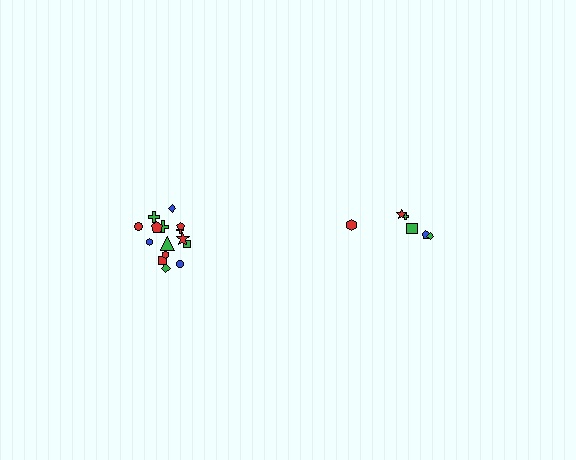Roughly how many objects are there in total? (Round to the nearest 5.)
Roughly 20 objects in total.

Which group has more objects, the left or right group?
The left group.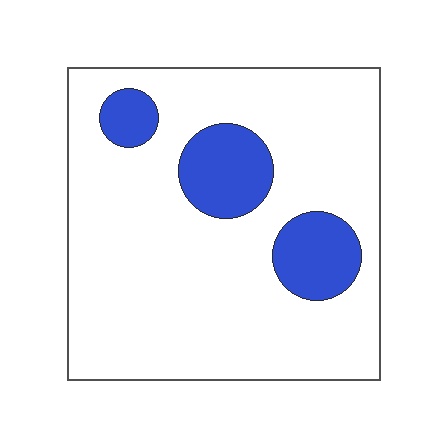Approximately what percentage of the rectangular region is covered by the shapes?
Approximately 15%.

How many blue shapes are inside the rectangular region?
3.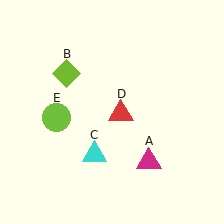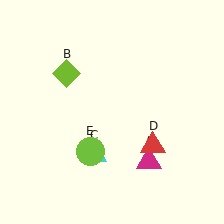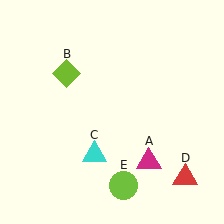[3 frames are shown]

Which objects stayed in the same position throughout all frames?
Magenta triangle (object A) and lime diamond (object B) and cyan triangle (object C) remained stationary.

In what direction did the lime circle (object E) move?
The lime circle (object E) moved down and to the right.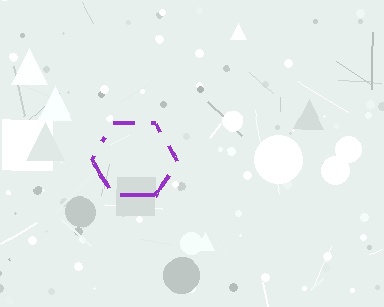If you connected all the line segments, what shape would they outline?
They would outline a hexagon.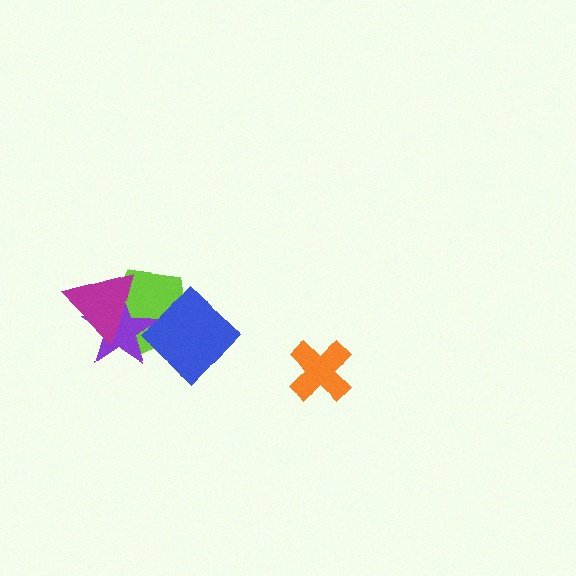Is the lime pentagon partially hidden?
Yes, it is partially covered by another shape.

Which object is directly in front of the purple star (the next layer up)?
The magenta triangle is directly in front of the purple star.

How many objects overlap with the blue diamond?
2 objects overlap with the blue diamond.